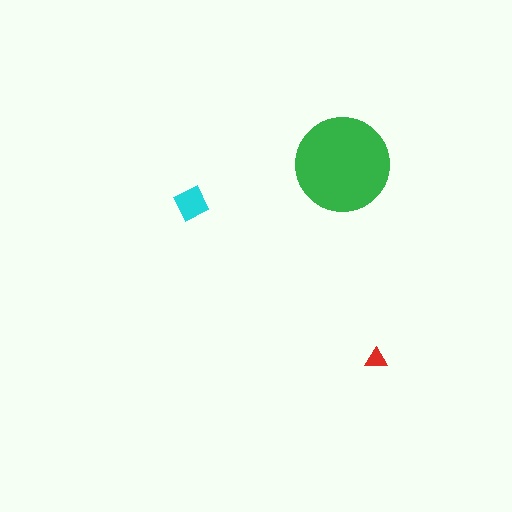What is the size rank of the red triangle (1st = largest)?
3rd.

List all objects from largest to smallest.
The green circle, the cyan diamond, the red triangle.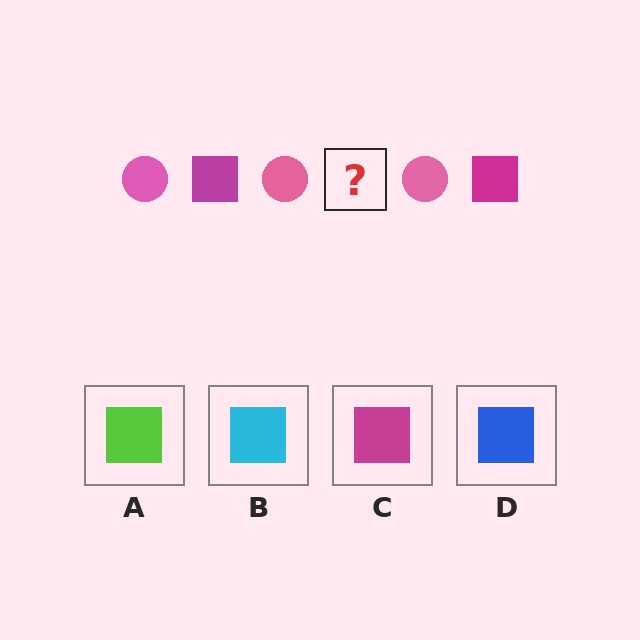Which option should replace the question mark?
Option C.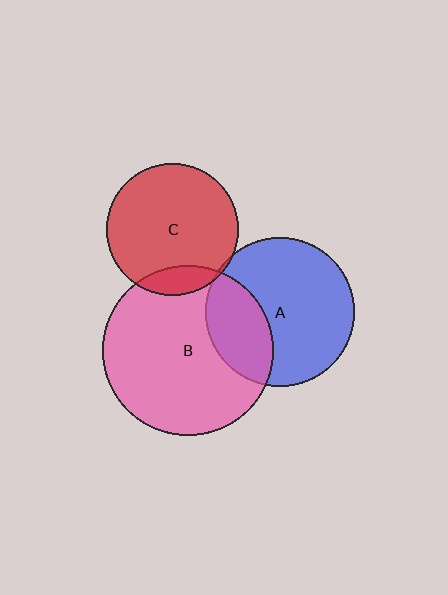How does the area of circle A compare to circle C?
Approximately 1.3 times.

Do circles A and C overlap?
Yes.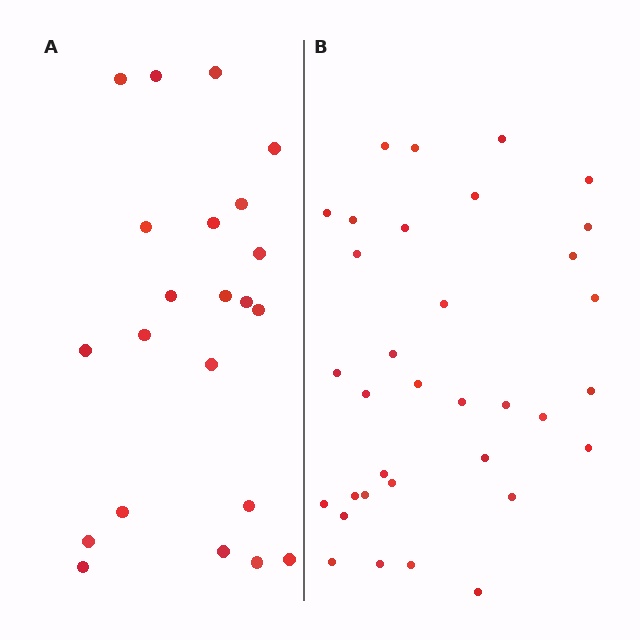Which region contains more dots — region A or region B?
Region B (the right region) has more dots.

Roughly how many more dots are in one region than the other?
Region B has roughly 12 or so more dots than region A.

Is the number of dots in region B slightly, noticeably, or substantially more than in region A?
Region B has substantially more. The ratio is roughly 1.5 to 1.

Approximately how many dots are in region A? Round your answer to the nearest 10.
About 20 dots. (The exact count is 22, which rounds to 20.)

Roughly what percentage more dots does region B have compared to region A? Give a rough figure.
About 55% more.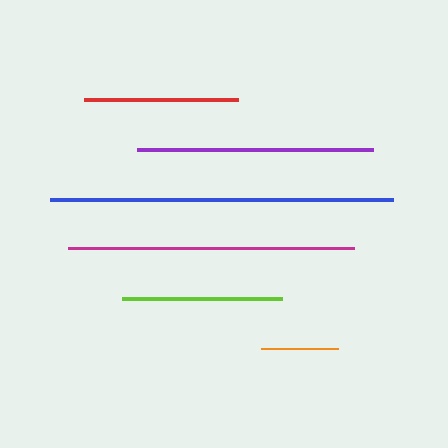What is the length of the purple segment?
The purple segment is approximately 236 pixels long.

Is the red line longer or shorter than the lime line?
The lime line is longer than the red line.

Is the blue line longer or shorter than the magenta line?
The blue line is longer than the magenta line.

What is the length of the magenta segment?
The magenta segment is approximately 286 pixels long.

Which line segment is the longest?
The blue line is the longest at approximately 343 pixels.